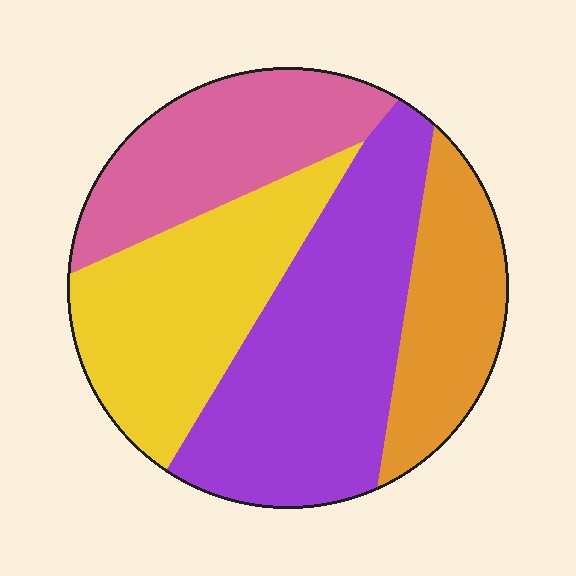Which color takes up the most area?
Purple, at roughly 35%.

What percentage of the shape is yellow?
Yellow takes up about one quarter (1/4) of the shape.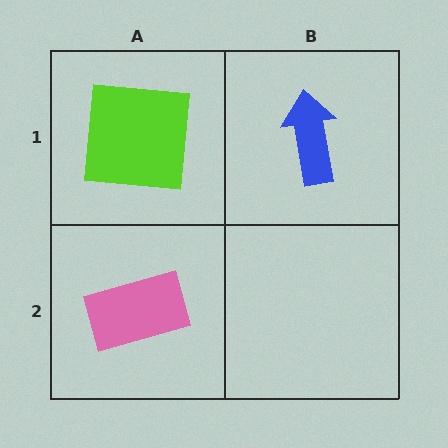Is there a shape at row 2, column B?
No, that cell is empty.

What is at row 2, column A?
A pink rectangle.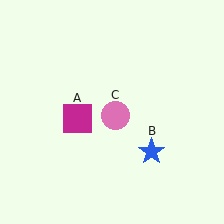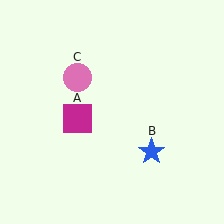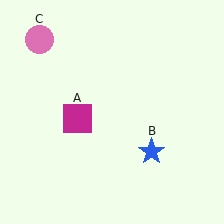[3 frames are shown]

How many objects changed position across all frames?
1 object changed position: pink circle (object C).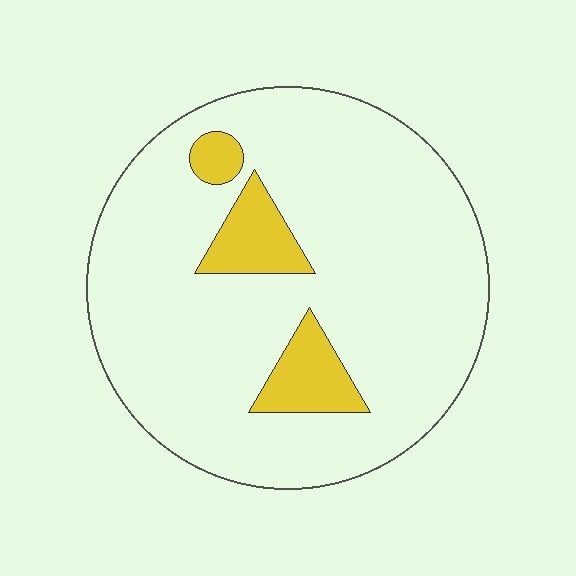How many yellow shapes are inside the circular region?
3.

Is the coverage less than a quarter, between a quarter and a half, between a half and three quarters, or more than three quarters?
Less than a quarter.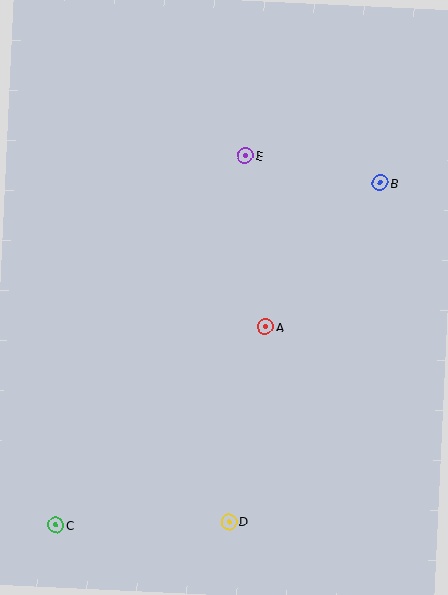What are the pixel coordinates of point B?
Point B is at (380, 183).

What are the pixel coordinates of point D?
Point D is at (229, 522).